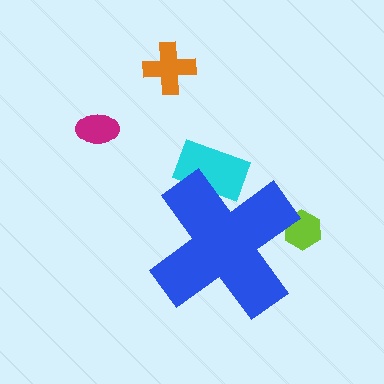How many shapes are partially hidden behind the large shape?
2 shapes are partially hidden.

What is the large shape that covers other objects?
A blue cross.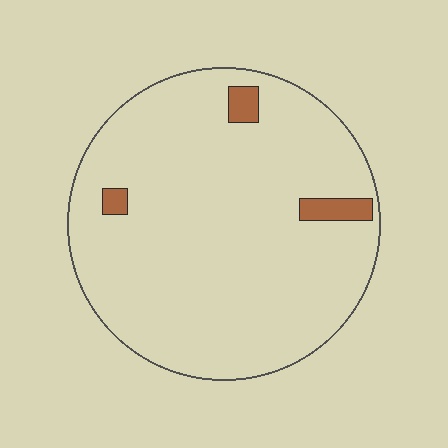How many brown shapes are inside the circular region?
3.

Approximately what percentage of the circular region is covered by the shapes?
Approximately 5%.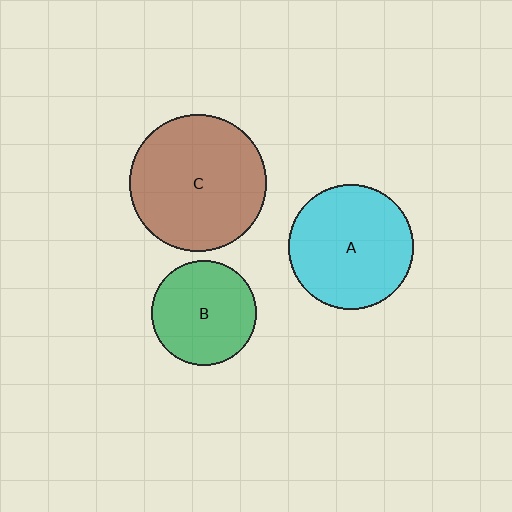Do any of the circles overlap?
No, none of the circles overlap.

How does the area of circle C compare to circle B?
Approximately 1.7 times.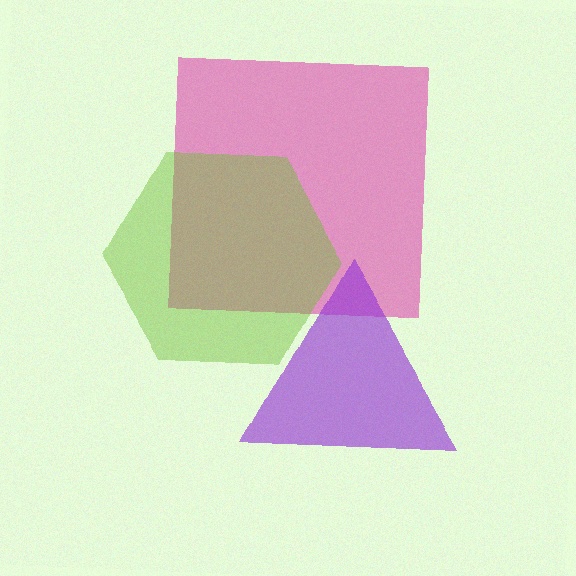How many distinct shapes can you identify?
There are 3 distinct shapes: a pink square, a lime hexagon, a purple triangle.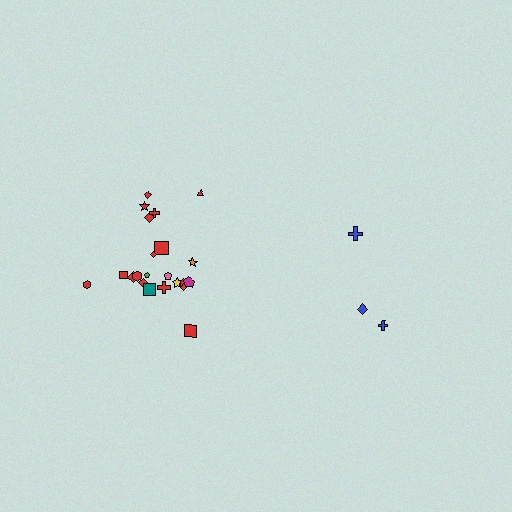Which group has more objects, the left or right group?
The left group.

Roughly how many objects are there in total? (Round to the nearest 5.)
Roughly 25 objects in total.